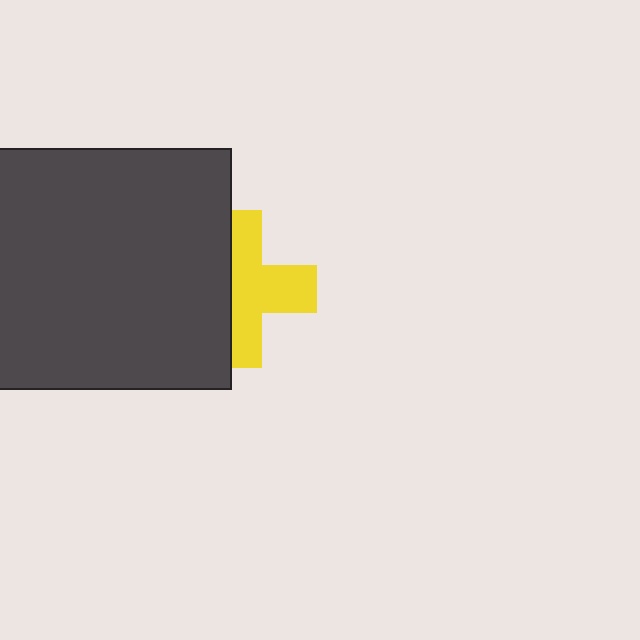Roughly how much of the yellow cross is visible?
About half of it is visible (roughly 58%).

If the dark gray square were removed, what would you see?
You would see the complete yellow cross.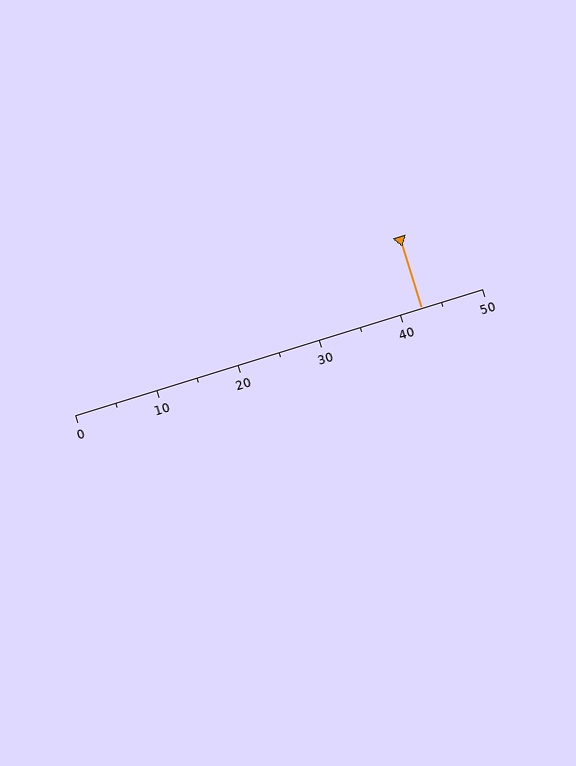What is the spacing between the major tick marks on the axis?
The major ticks are spaced 10 apart.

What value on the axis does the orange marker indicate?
The marker indicates approximately 42.5.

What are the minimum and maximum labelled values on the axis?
The axis runs from 0 to 50.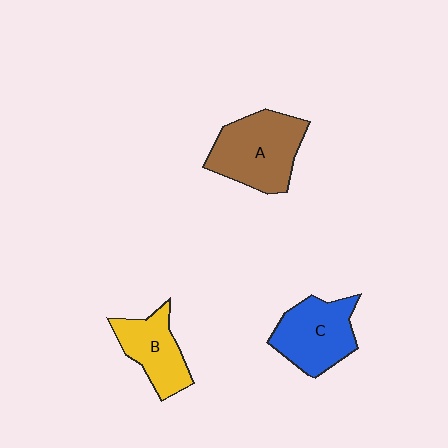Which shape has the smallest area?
Shape B (yellow).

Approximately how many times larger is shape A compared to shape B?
Approximately 1.4 times.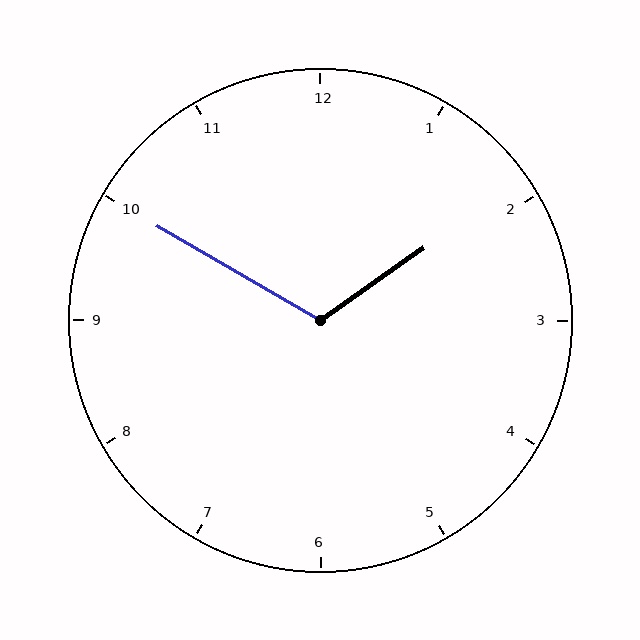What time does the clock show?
1:50.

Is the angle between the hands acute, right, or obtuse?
It is obtuse.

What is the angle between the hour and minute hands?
Approximately 115 degrees.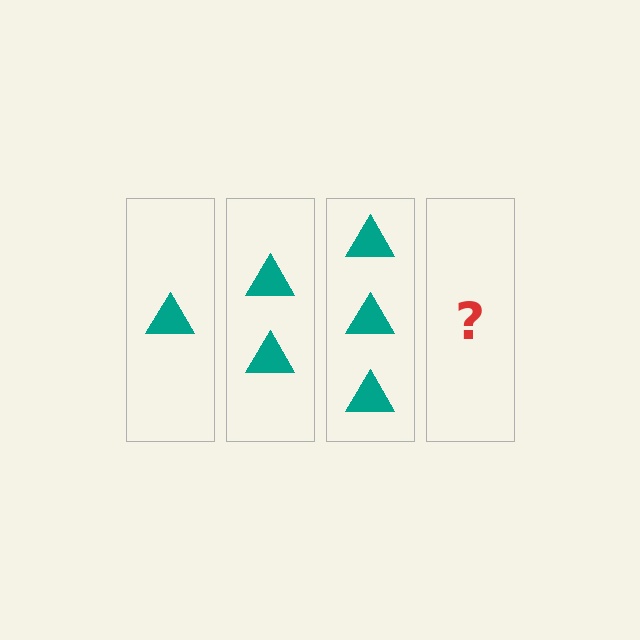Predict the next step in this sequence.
The next step is 4 triangles.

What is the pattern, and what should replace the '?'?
The pattern is that each step adds one more triangle. The '?' should be 4 triangles.